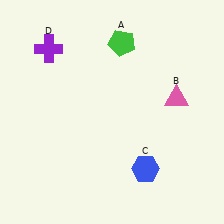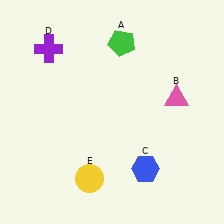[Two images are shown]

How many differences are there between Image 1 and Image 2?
There is 1 difference between the two images.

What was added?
A yellow circle (E) was added in Image 2.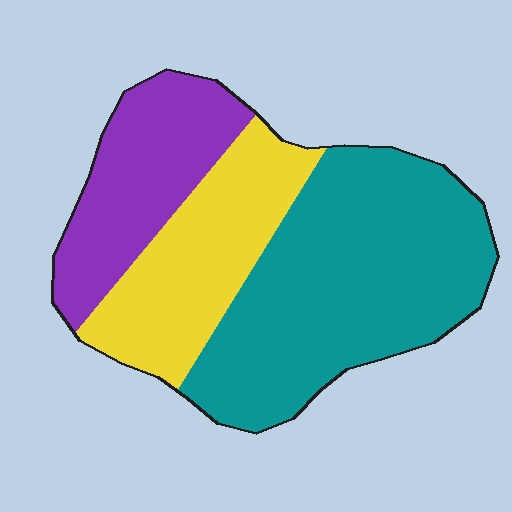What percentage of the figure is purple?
Purple covers about 25% of the figure.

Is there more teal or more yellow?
Teal.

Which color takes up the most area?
Teal, at roughly 50%.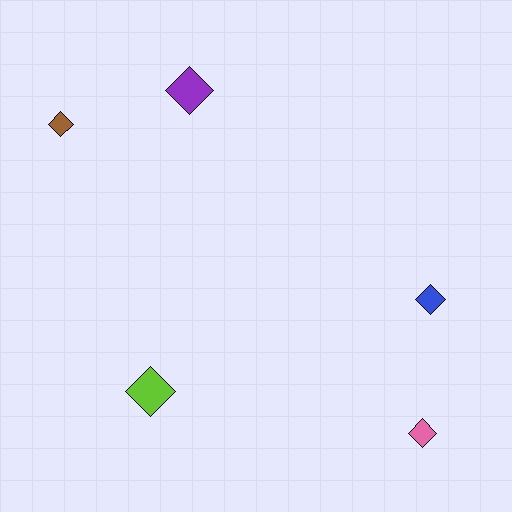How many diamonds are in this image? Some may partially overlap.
There are 5 diamonds.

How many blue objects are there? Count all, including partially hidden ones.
There is 1 blue object.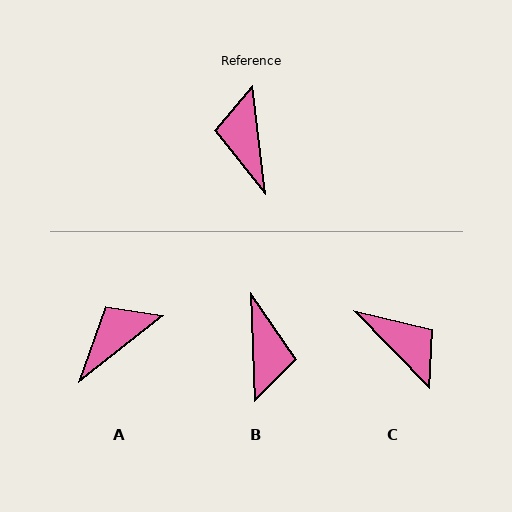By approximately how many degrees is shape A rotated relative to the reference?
Approximately 58 degrees clockwise.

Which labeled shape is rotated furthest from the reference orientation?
B, about 176 degrees away.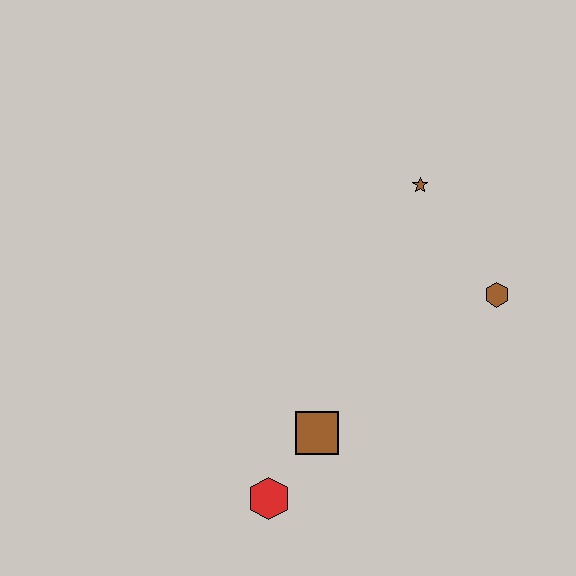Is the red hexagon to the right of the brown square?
No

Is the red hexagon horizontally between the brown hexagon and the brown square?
No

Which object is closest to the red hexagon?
The brown square is closest to the red hexagon.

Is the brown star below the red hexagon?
No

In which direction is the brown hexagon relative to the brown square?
The brown hexagon is to the right of the brown square.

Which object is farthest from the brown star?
The red hexagon is farthest from the brown star.